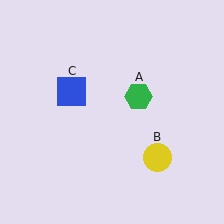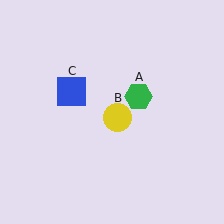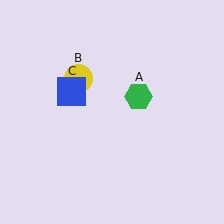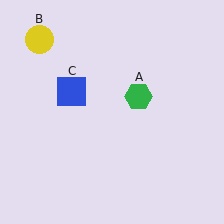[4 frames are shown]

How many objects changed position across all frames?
1 object changed position: yellow circle (object B).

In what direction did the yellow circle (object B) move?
The yellow circle (object B) moved up and to the left.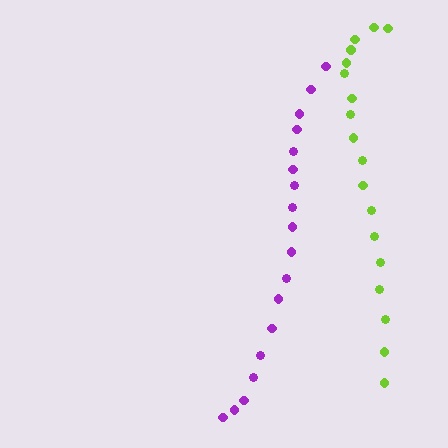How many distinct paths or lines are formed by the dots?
There are 2 distinct paths.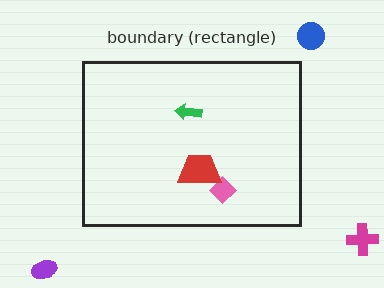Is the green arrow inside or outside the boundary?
Inside.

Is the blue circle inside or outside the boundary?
Outside.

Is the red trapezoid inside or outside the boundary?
Inside.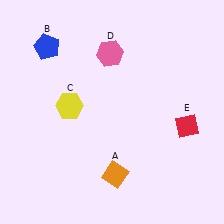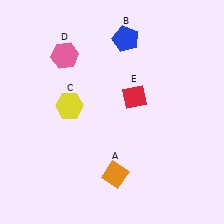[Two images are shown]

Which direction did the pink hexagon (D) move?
The pink hexagon (D) moved left.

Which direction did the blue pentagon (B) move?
The blue pentagon (B) moved right.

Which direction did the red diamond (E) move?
The red diamond (E) moved left.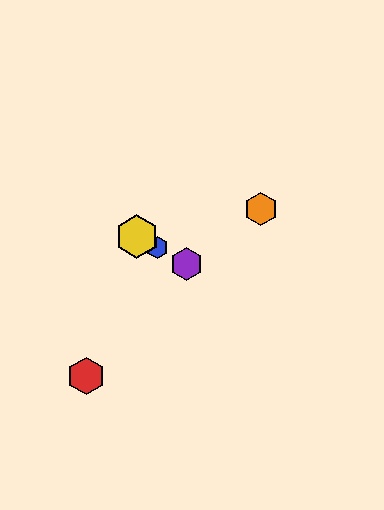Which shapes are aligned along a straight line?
The blue hexagon, the green hexagon, the yellow hexagon, the purple hexagon are aligned along a straight line.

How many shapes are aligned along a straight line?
4 shapes (the blue hexagon, the green hexagon, the yellow hexagon, the purple hexagon) are aligned along a straight line.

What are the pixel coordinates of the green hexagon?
The green hexagon is at (147, 242).